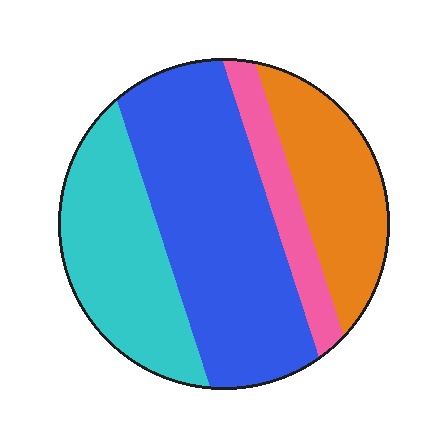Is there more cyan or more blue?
Blue.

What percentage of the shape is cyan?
Cyan covers 26% of the shape.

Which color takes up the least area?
Pink, at roughly 10%.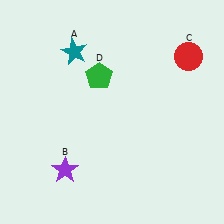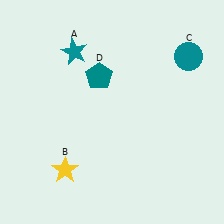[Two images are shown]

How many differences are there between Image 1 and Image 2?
There are 3 differences between the two images.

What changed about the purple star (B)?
In Image 1, B is purple. In Image 2, it changed to yellow.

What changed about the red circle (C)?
In Image 1, C is red. In Image 2, it changed to teal.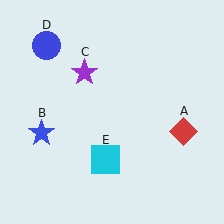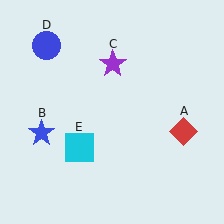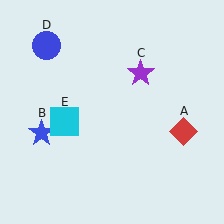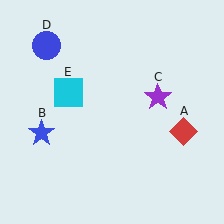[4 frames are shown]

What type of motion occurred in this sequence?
The purple star (object C), cyan square (object E) rotated clockwise around the center of the scene.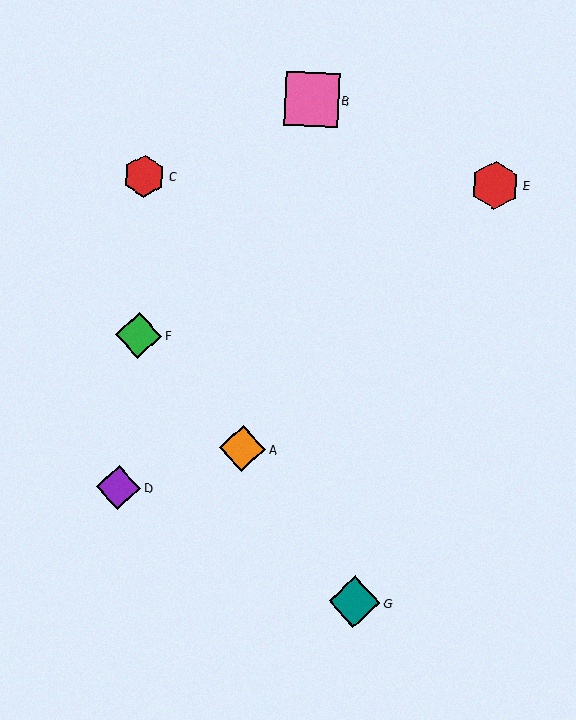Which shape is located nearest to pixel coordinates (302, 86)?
The pink square (labeled B) at (312, 99) is nearest to that location.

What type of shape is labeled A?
Shape A is an orange diamond.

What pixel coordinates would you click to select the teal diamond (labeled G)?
Click at (355, 602) to select the teal diamond G.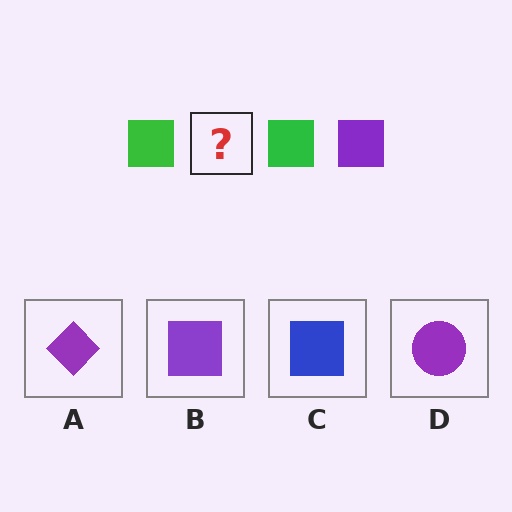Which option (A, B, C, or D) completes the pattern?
B.